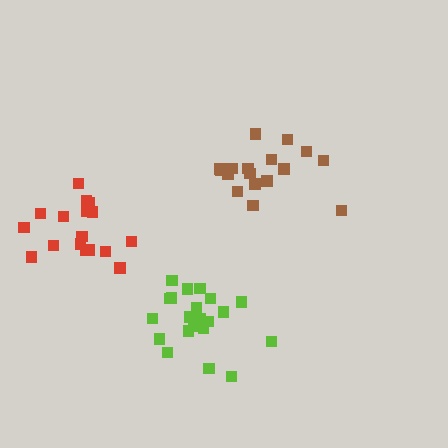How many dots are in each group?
Group 1: 17 dots, Group 2: 21 dots, Group 3: 17 dots (55 total).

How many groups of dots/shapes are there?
There are 3 groups.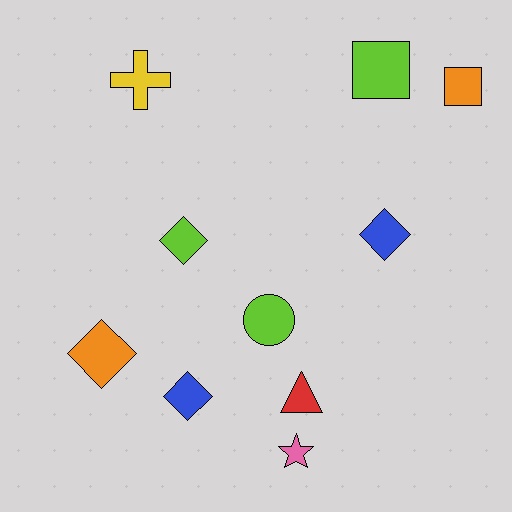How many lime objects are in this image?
There are 3 lime objects.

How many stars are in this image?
There is 1 star.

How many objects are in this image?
There are 10 objects.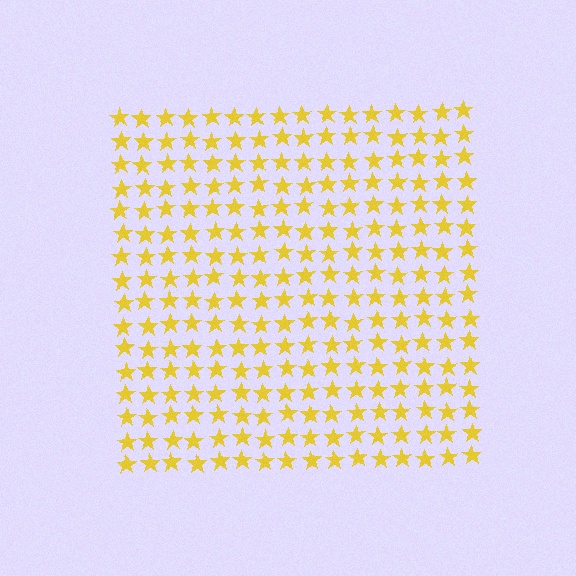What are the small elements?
The small elements are stars.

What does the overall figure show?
The overall figure shows a square.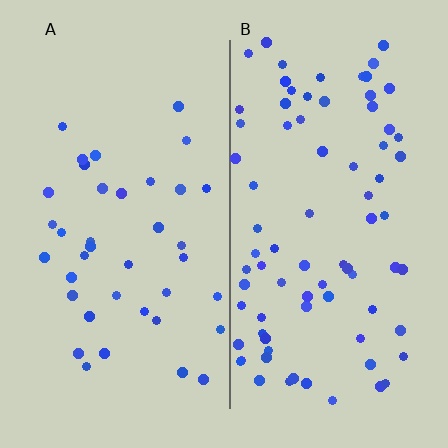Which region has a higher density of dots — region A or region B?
B (the right).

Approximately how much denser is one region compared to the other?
Approximately 2.1× — region B over region A.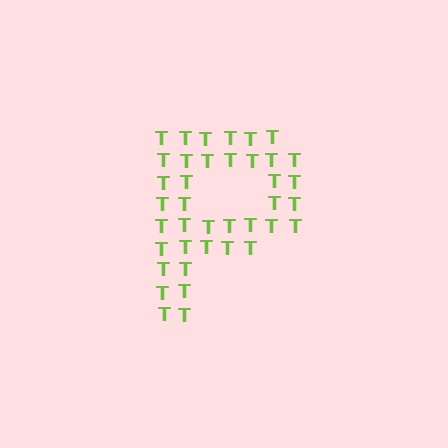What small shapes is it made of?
It is made of small letter T's.